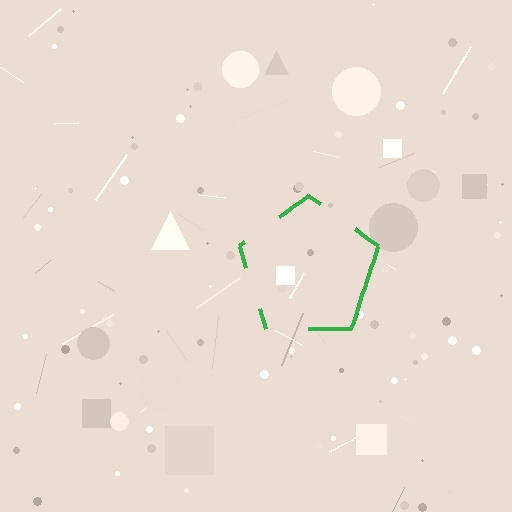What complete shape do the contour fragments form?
The contour fragments form a pentagon.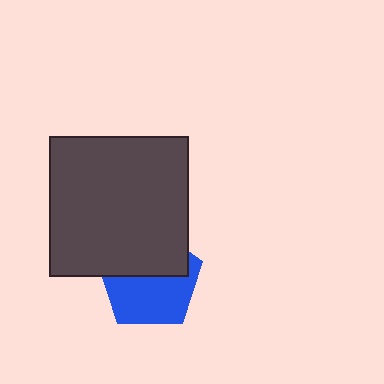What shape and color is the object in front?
The object in front is a dark gray square.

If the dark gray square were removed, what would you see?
You would see the complete blue pentagon.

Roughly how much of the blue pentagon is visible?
About half of it is visible (roughly 53%).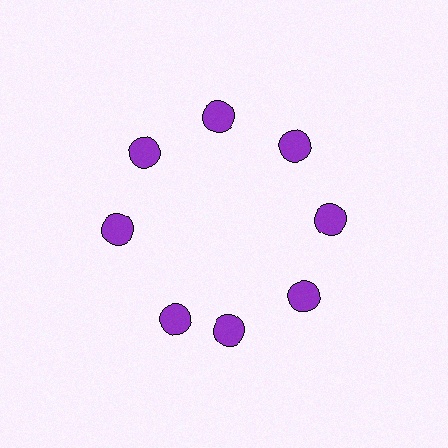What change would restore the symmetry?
The symmetry would be restored by rotating it back into even spacing with its neighbors so that all 8 circles sit at equal angles and equal distance from the center.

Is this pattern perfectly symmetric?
No. The 8 purple circles are arranged in a ring, but one element near the 8 o'clock position is rotated out of alignment along the ring, breaking the 8-fold rotational symmetry.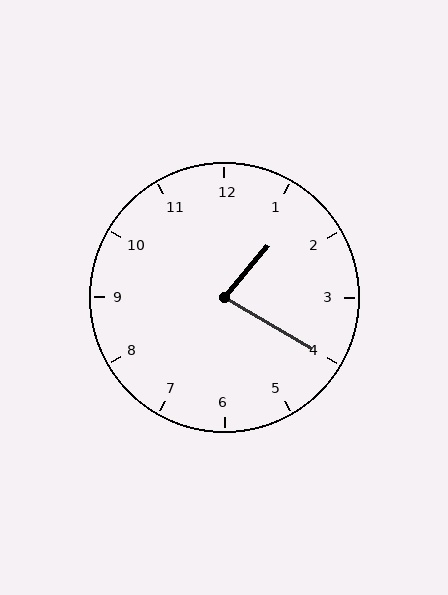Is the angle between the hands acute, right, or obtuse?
It is acute.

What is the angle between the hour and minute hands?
Approximately 80 degrees.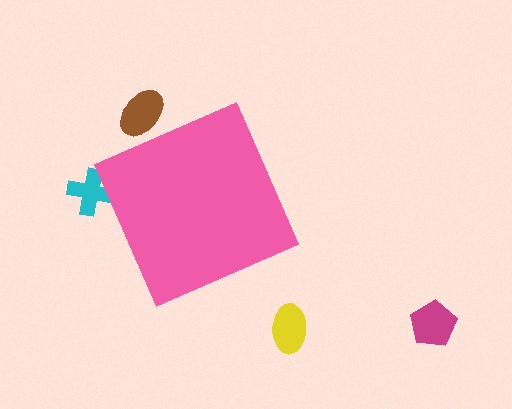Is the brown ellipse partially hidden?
Yes, the brown ellipse is partially hidden behind the pink diamond.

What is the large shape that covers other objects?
A pink diamond.